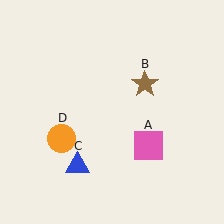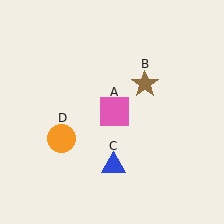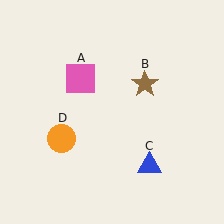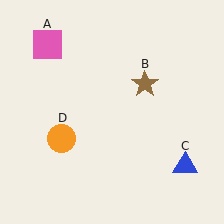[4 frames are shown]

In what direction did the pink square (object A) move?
The pink square (object A) moved up and to the left.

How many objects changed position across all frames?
2 objects changed position: pink square (object A), blue triangle (object C).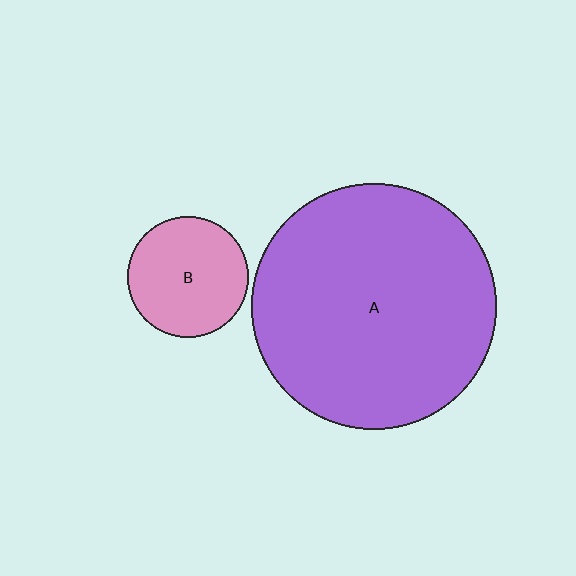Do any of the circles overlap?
No, none of the circles overlap.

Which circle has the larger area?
Circle A (purple).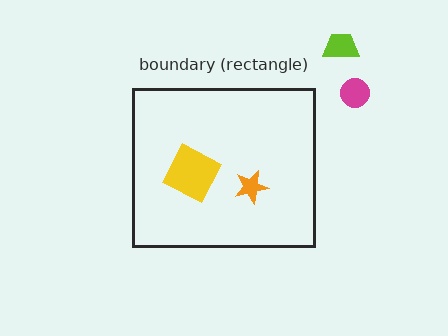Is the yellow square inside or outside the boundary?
Inside.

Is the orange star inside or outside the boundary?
Inside.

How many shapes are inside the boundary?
2 inside, 2 outside.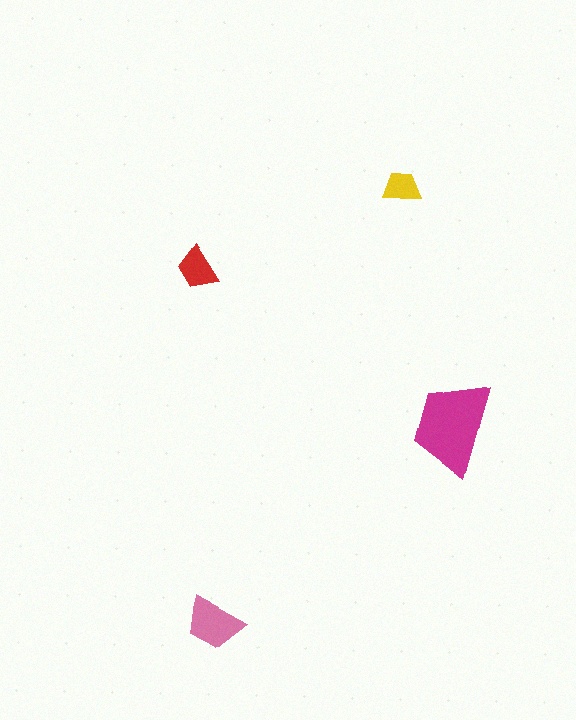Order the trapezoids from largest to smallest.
the magenta one, the pink one, the red one, the yellow one.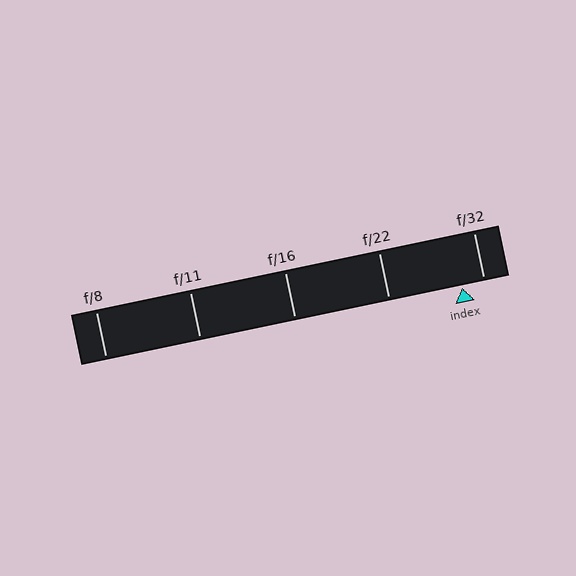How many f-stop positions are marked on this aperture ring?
There are 5 f-stop positions marked.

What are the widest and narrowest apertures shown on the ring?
The widest aperture shown is f/8 and the narrowest is f/32.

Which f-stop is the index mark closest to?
The index mark is closest to f/32.